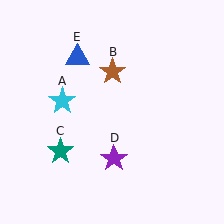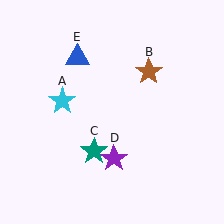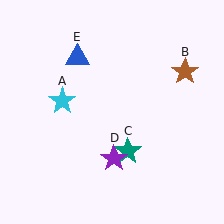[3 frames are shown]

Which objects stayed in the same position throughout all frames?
Cyan star (object A) and purple star (object D) and blue triangle (object E) remained stationary.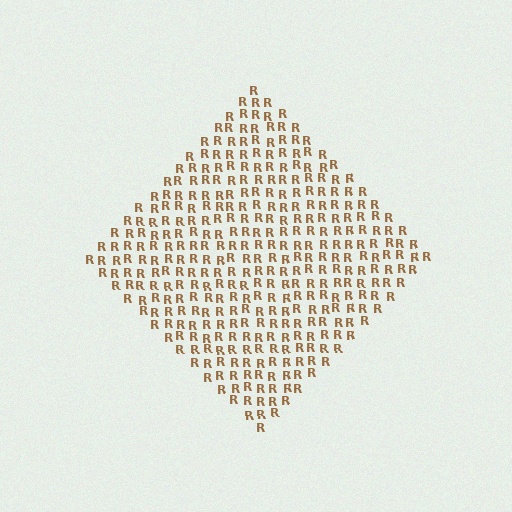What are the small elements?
The small elements are letter R's.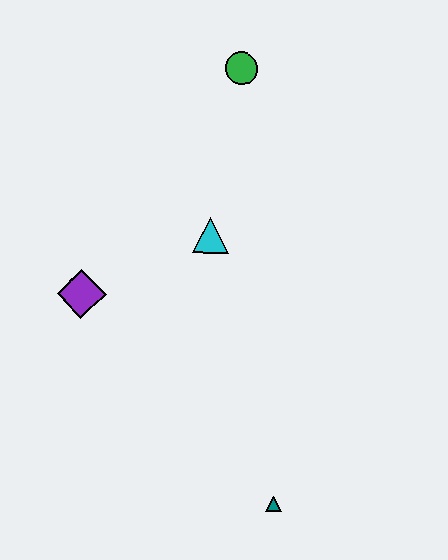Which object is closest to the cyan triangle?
The purple diamond is closest to the cyan triangle.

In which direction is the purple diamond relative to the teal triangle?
The purple diamond is above the teal triangle.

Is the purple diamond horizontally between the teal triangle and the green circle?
No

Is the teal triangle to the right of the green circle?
Yes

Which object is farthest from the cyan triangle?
The teal triangle is farthest from the cyan triangle.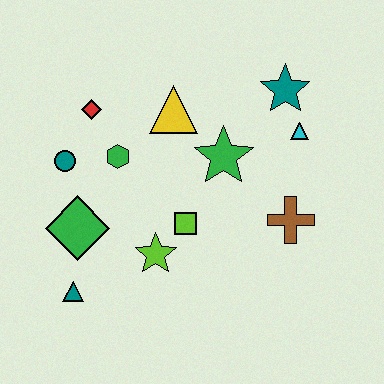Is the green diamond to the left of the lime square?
Yes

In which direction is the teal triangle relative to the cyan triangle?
The teal triangle is to the left of the cyan triangle.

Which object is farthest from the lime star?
The teal star is farthest from the lime star.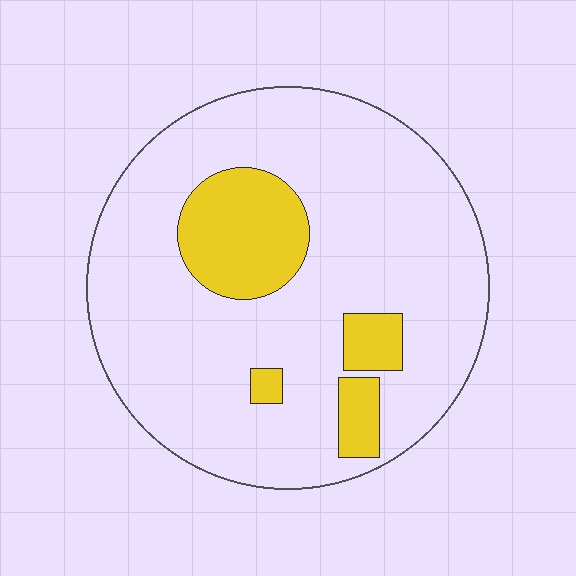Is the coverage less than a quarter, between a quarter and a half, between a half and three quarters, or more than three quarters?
Less than a quarter.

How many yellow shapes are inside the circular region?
4.